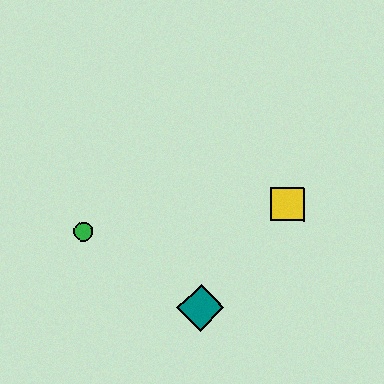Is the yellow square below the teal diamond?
No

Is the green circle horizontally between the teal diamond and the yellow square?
No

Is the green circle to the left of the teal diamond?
Yes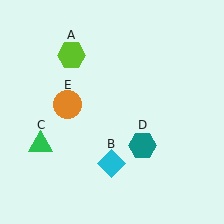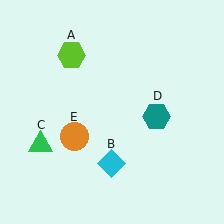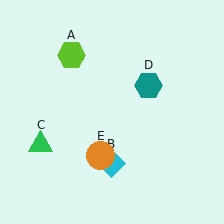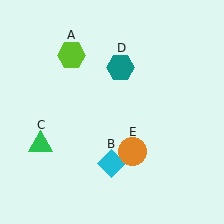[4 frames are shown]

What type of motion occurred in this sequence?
The teal hexagon (object D), orange circle (object E) rotated counterclockwise around the center of the scene.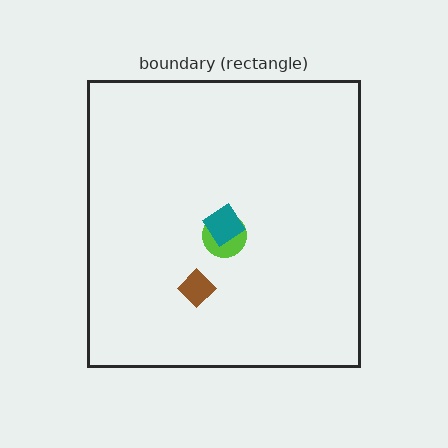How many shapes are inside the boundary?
3 inside, 0 outside.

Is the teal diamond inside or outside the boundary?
Inside.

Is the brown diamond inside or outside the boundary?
Inside.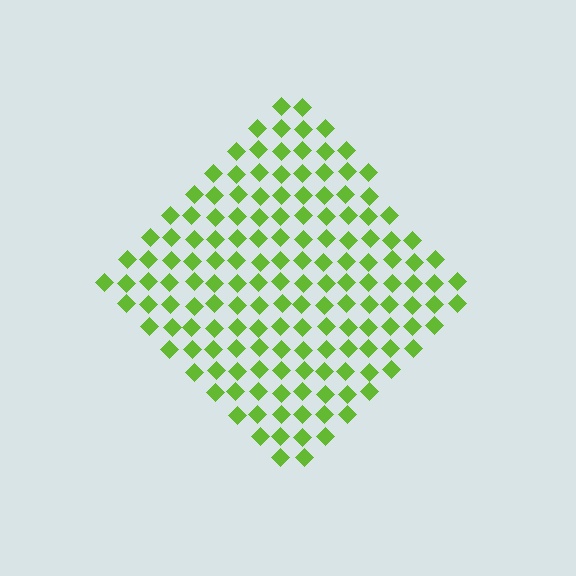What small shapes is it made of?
It is made of small diamonds.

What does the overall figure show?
The overall figure shows a diamond.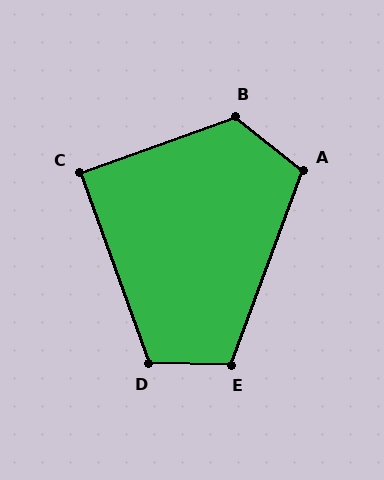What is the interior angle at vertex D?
Approximately 111 degrees (obtuse).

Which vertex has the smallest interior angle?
C, at approximately 90 degrees.